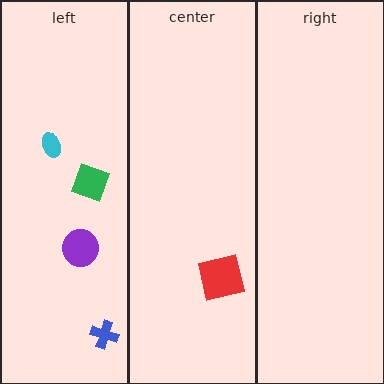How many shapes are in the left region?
4.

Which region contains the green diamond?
The left region.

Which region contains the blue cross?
The left region.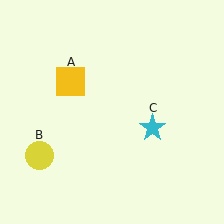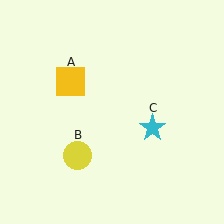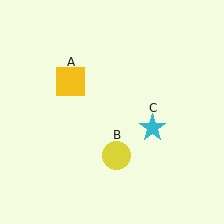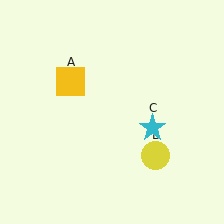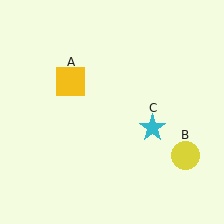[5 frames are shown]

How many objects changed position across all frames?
1 object changed position: yellow circle (object B).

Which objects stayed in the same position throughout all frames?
Yellow square (object A) and cyan star (object C) remained stationary.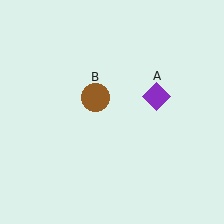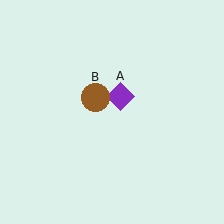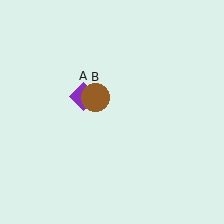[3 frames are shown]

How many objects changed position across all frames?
1 object changed position: purple diamond (object A).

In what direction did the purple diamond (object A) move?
The purple diamond (object A) moved left.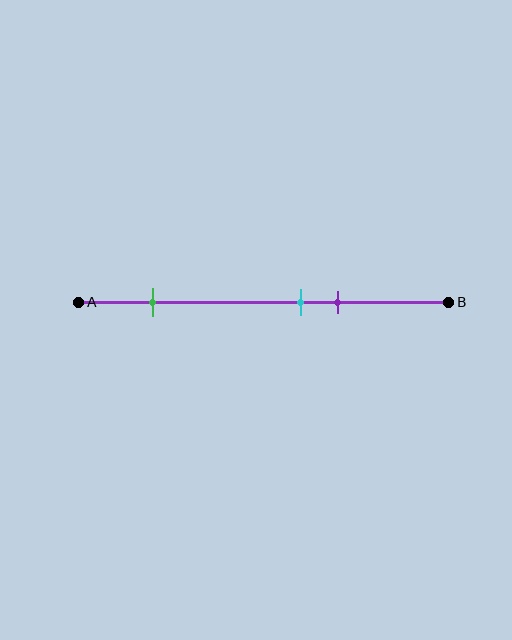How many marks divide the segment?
There are 3 marks dividing the segment.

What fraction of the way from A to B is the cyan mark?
The cyan mark is approximately 60% (0.6) of the way from A to B.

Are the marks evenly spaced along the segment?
No, the marks are not evenly spaced.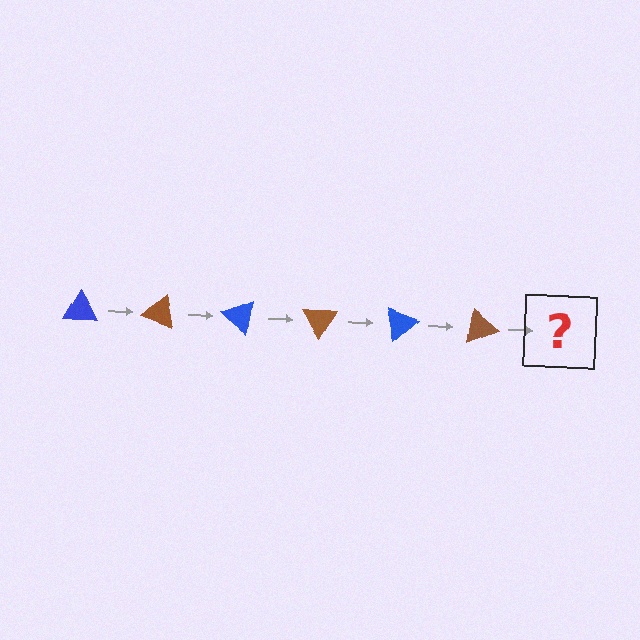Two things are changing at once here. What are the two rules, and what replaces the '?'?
The two rules are that it rotates 20 degrees each step and the color cycles through blue and brown. The '?' should be a blue triangle, rotated 120 degrees from the start.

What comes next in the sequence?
The next element should be a blue triangle, rotated 120 degrees from the start.